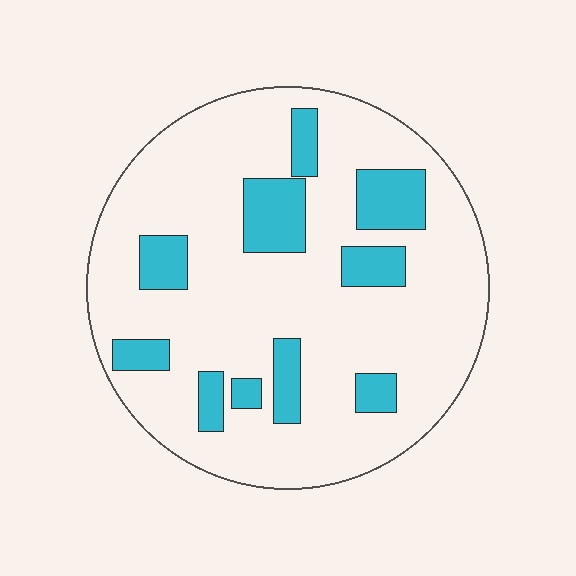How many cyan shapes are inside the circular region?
10.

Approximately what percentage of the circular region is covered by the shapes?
Approximately 20%.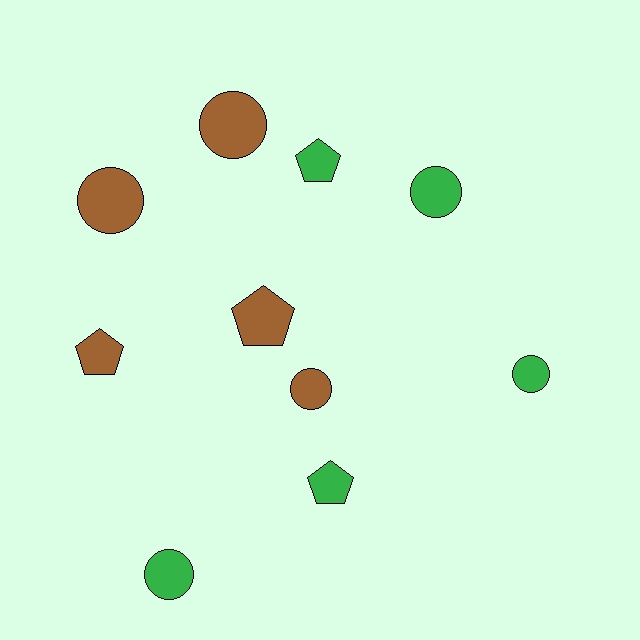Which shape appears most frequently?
Circle, with 6 objects.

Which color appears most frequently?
Brown, with 5 objects.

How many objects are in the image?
There are 10 objects.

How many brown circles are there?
There are 3 brown circles.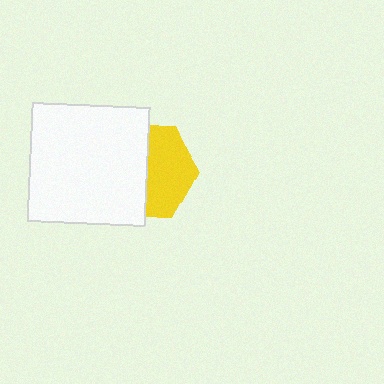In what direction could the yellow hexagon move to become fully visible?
The yellow hexagon could move right. That would shift it out from behind the white square entirely.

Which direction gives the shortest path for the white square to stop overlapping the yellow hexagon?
Moving left gives the shortest separation.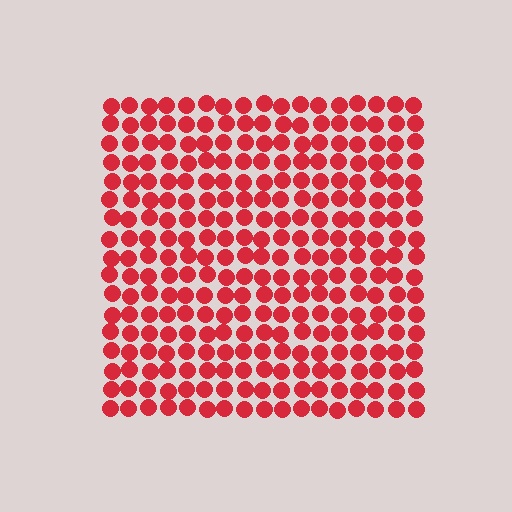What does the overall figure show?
The overall figure shows a square.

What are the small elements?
The small elements are circles.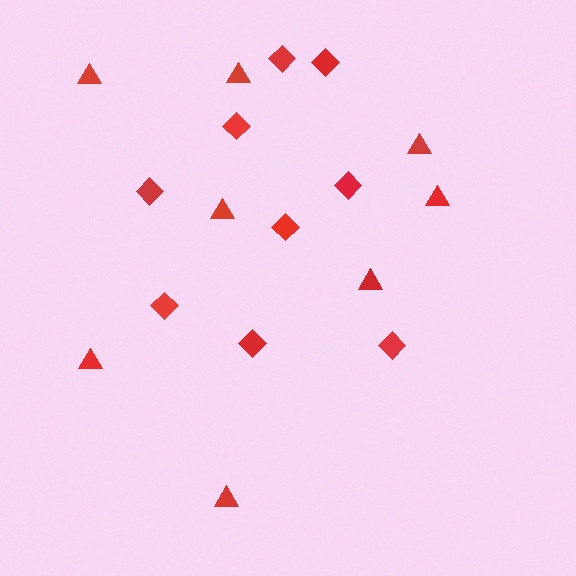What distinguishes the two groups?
There are 2 groups: one group of triangles (8) and one group of diamonds (9).